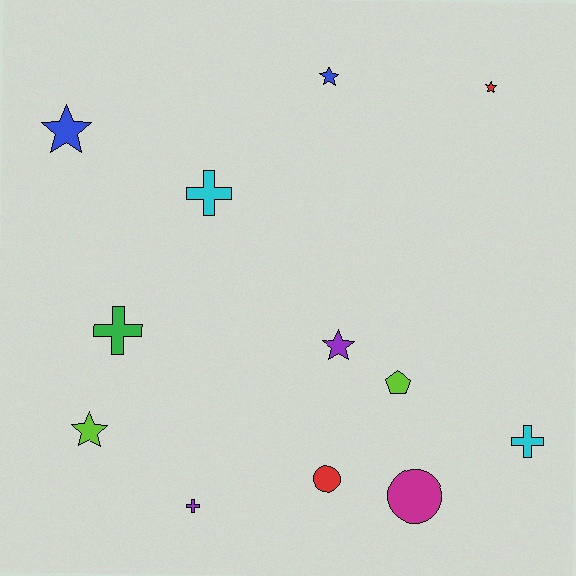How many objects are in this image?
There are 12 objects.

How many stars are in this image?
There are 5 stars.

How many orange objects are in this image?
There are no orange objects.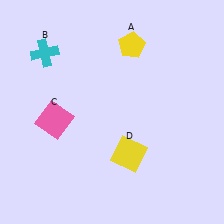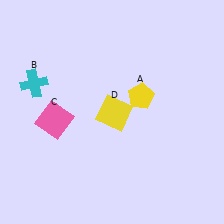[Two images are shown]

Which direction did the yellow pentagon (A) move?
The yellow pentagon (A) moved down.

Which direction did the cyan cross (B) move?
The cyan cross (B) moved down.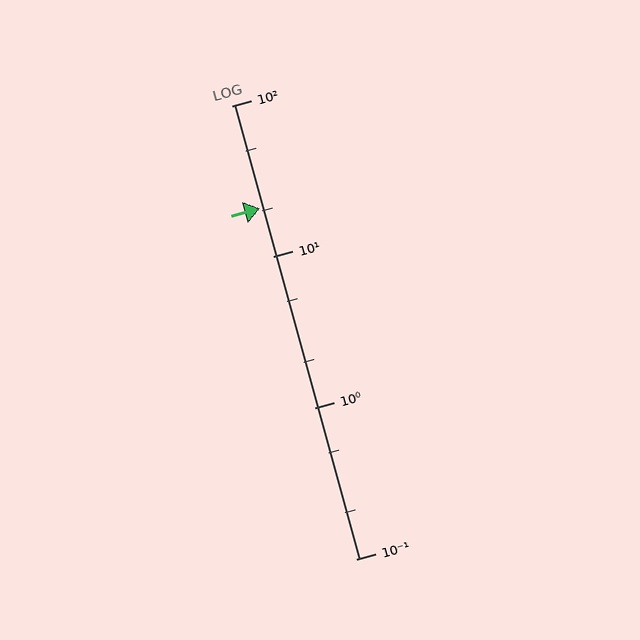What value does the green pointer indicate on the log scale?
The pointer indicates approximately 21.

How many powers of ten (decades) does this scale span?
The scale spans 3 decades, from 0.1 to 100.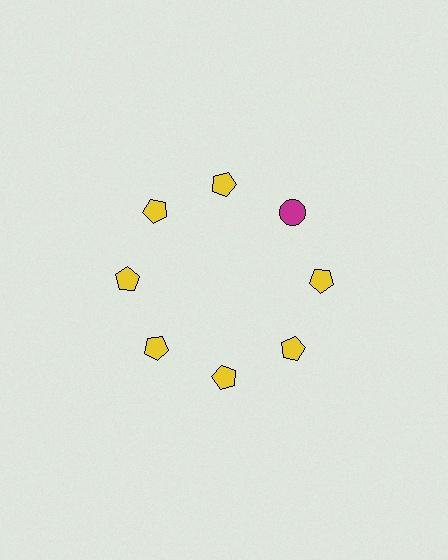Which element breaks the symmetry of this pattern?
The magenta circle at roughly the 2 o'clock position breaks the symmetry. All other shapes are yellow pentagons.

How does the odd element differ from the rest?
It differs in both color (magenta instead of yellow) and shape (circle instead of pentagon).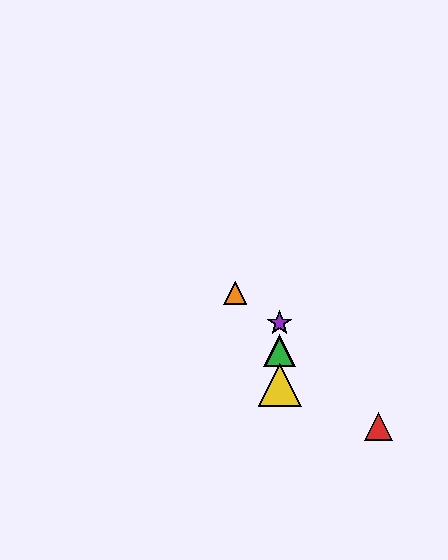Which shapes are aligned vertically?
The blue triangle, the green triangle, the yellow triangle, the purple star are aligned vertically.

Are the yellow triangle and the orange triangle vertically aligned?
No, the yellow triangle is at x≈280 and the orange triangle is at x≈235.